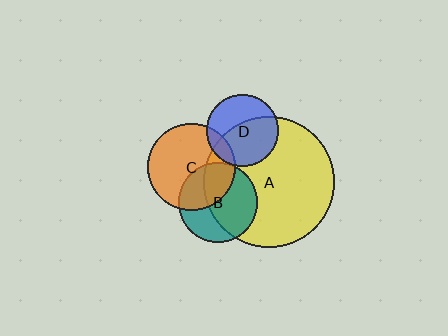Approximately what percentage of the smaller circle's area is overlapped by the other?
Approximately 55%.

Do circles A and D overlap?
Yes.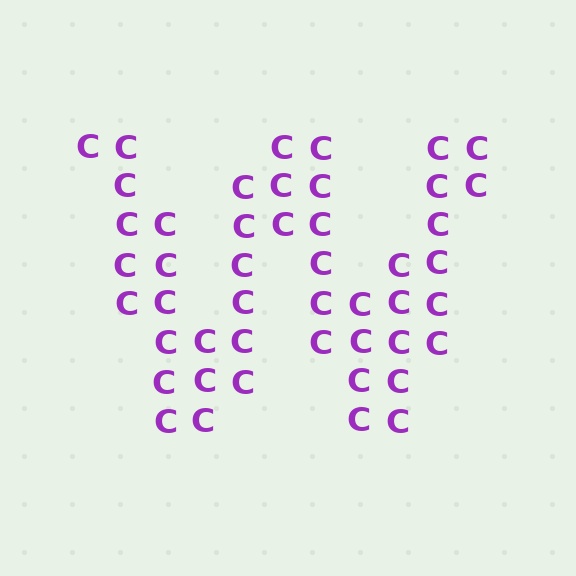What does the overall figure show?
The overall figure shows the letter W.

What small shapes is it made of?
It is made of small letter C's.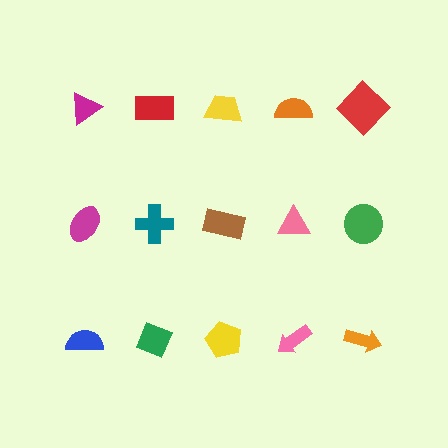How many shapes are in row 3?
5 shapes.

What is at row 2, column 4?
A pink triangle.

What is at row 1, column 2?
A red rectangle.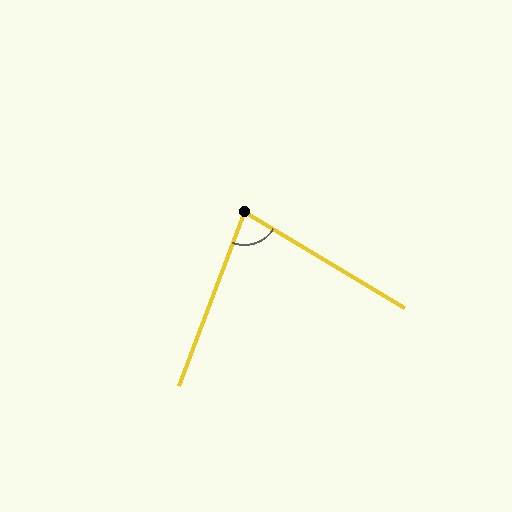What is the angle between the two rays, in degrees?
Approximately 80 degrees.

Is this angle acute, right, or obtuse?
It is acute.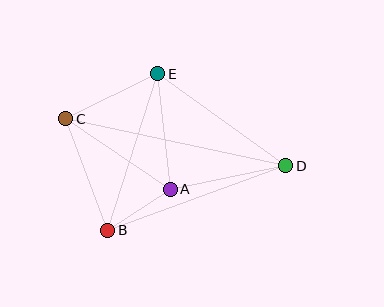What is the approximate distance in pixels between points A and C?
The distance between A and C is approximately 126 pixels.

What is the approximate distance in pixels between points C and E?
The distance between C and E is approximately 103 pixels.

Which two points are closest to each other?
Points A and B are closest to each other.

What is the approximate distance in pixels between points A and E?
The distance between A and E is approximately 116 pixels.